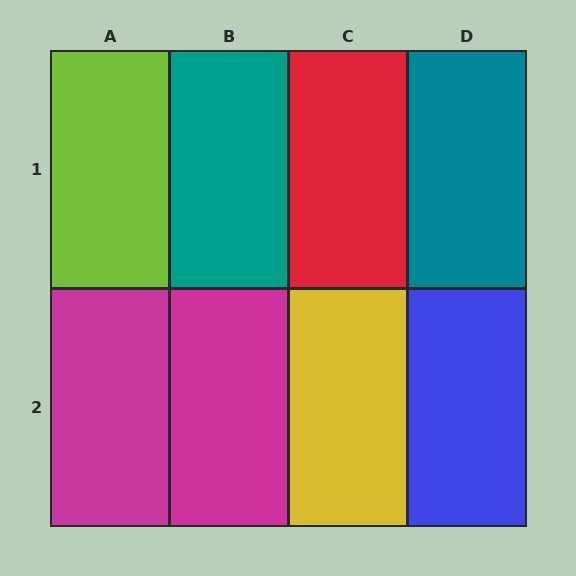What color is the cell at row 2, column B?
Magenta.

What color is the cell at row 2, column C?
Yellow.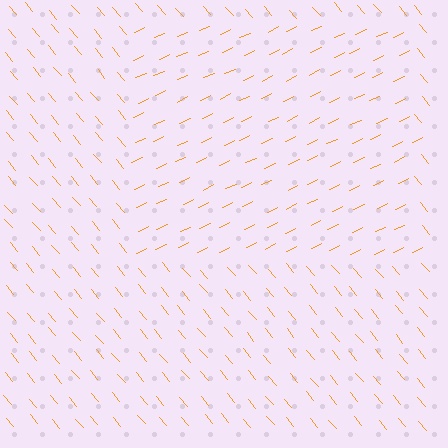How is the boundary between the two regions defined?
The boundary is defined purely by a change in line orientation (approximately 75 degrees difference). All lines are the same color and thickness.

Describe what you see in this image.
The image is filled with small orange line segments. A rectangle region in the image has lines oriented differently from the surrounding lines, creating a visible texture boundary.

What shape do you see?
I see a rectangle.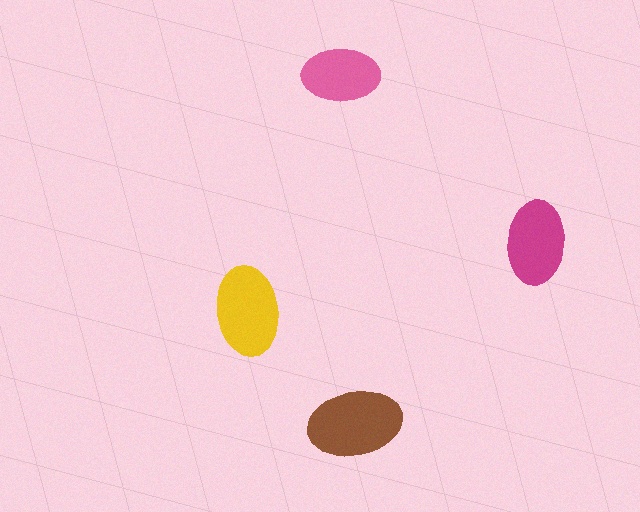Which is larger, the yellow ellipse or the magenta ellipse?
The yellow one.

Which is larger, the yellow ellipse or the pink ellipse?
The yellow one.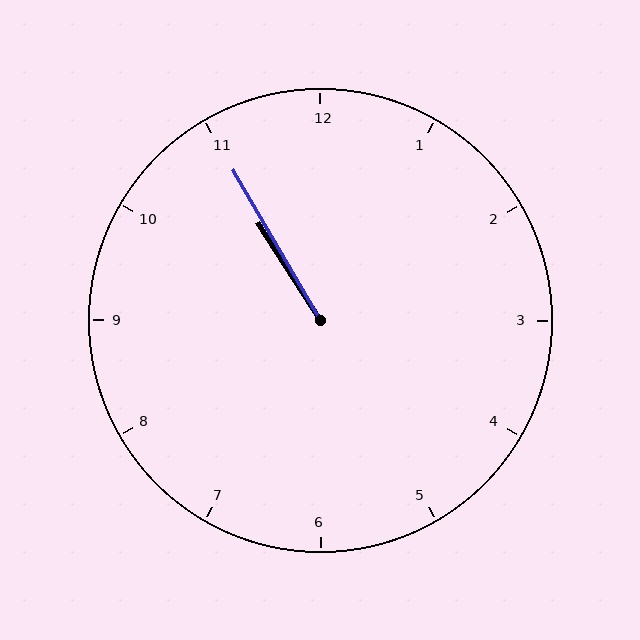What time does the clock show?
10:55.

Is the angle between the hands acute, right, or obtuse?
It is acute.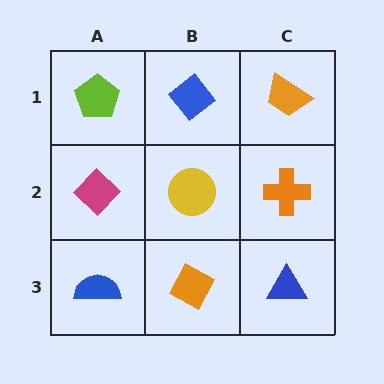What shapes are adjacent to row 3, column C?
An orange cross (row 2, column C), an orange diamond (row 3, column B).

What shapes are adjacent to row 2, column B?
A blue diamond (row 1, column B), an orange diamond (row 3, column B), a magenta diamond (row 2, column A), an orange cross (row 2, column C).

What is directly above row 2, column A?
A lime pentagon.